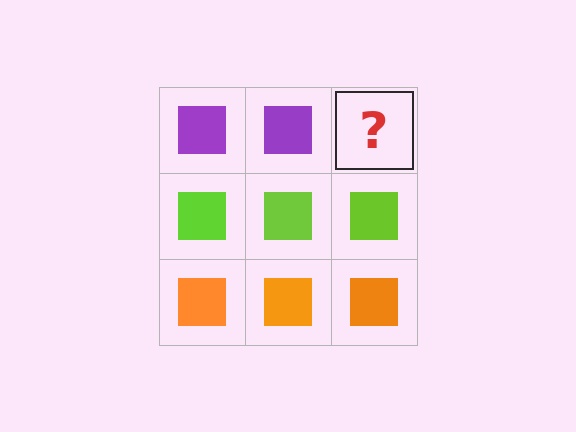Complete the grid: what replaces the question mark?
The question mark should be replaced with a purple square.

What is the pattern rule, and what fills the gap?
The rule is that each row has a consistent color. The gap should be filled with a purple square.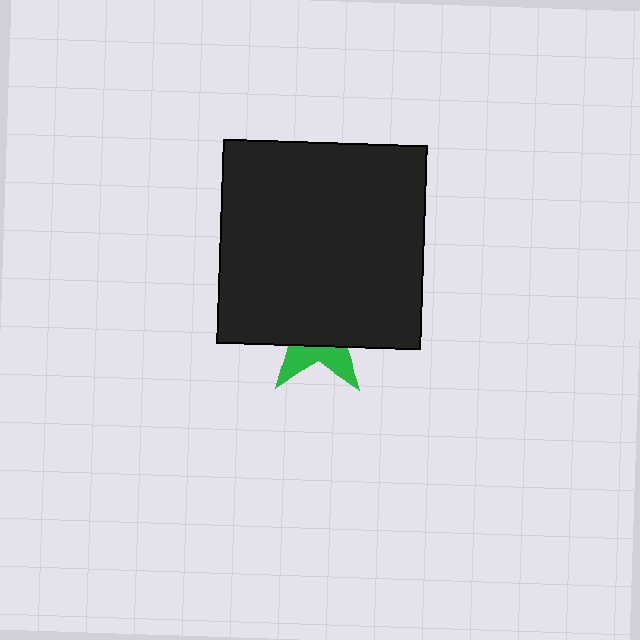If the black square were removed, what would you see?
You would see the complete green star.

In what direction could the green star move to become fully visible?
The green star could move down. That would shift it out from behind the black square entirely.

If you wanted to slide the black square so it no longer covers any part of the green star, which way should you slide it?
Slide it up — that is the most direct way to separate the two shapes.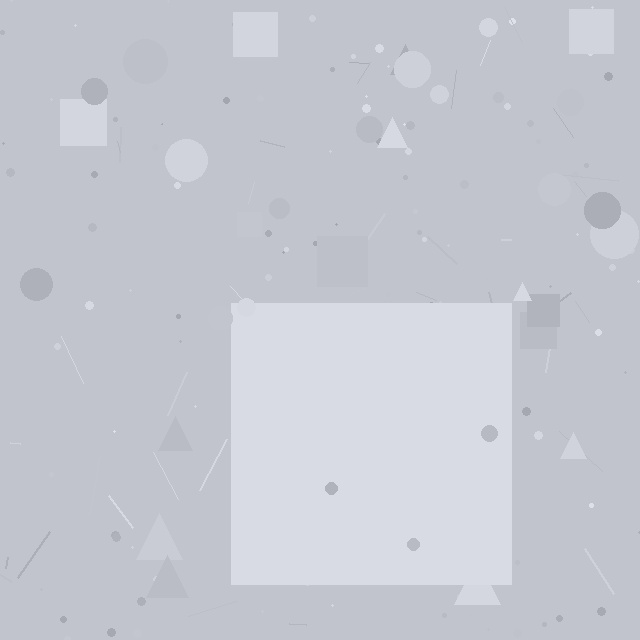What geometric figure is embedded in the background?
A square is embedded in the background.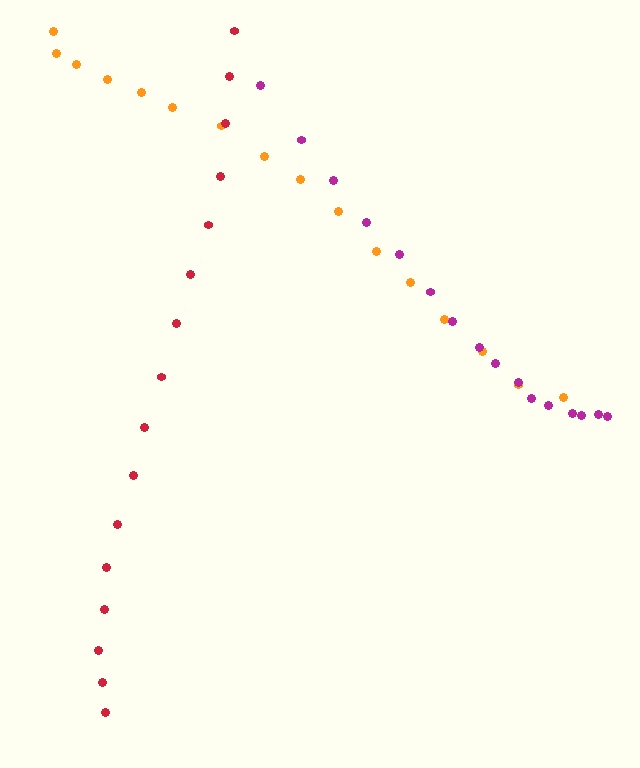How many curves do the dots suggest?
There are 3 distinct paths.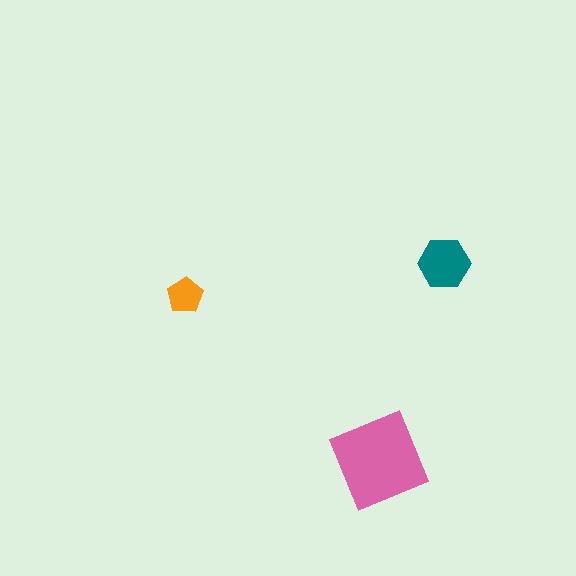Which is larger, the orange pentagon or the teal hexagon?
The teal hexagon.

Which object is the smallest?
The orange pentagon.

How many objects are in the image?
There are 3 objects in the image.